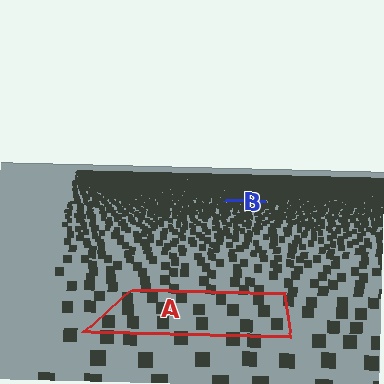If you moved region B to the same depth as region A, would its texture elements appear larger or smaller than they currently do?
They would appear larger. At a closer depth, the same texture elements are projected at a bigger on-screen size.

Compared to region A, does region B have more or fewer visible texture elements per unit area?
Region B has more texture elements per unit area — they are packed more densely because it is farther away.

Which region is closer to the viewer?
Region A is closer. The texture elements there are larger and more spread out.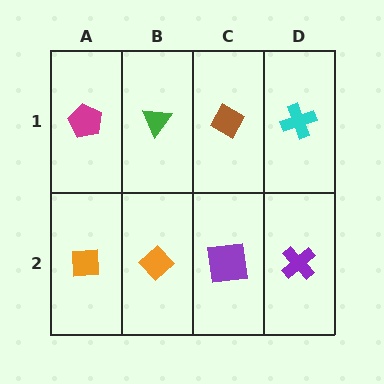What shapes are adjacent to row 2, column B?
A green triangle (row 1, column B), an orange square (row 2, column A), a purple square (row 2, column C).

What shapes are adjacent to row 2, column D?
A cyan cross (row 1, column D), a purple square (row 2, column C).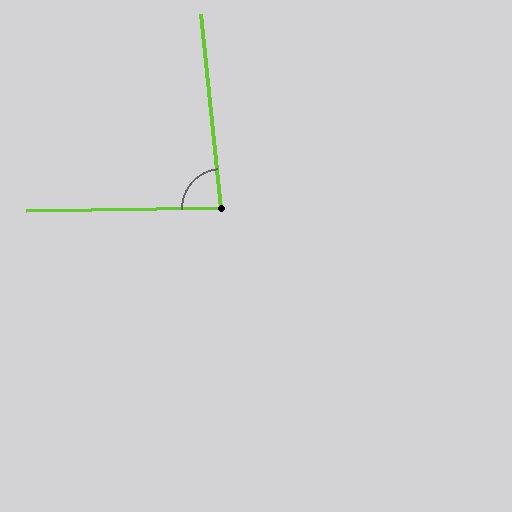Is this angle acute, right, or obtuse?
It is acute.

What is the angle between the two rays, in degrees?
Approximately 85 degrees.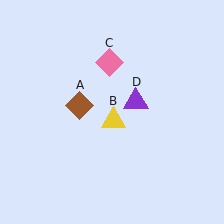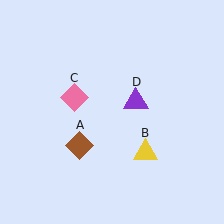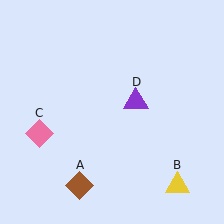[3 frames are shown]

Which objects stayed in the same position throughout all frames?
Purple triangle (object D) remained stationary.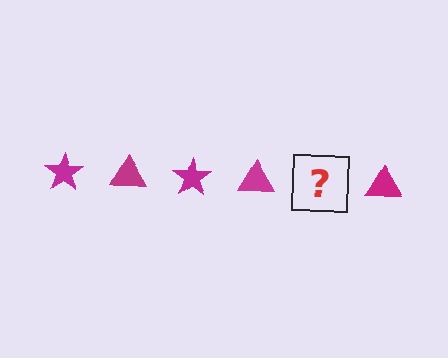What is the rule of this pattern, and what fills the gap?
The rule is that the pattern cycles through star, triangle shapes in magenta. The gap should be filled with a magenta star.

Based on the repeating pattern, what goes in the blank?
The blank should be a magenta star.